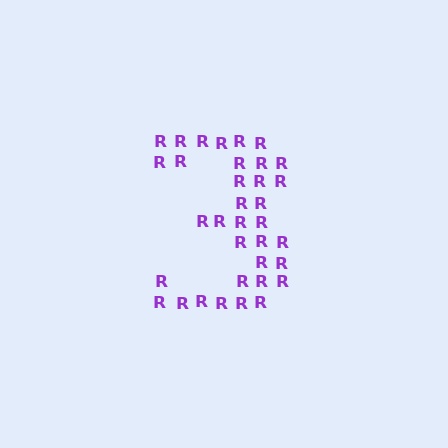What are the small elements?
The small elements are letter R's.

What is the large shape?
The large shape is the digit 3.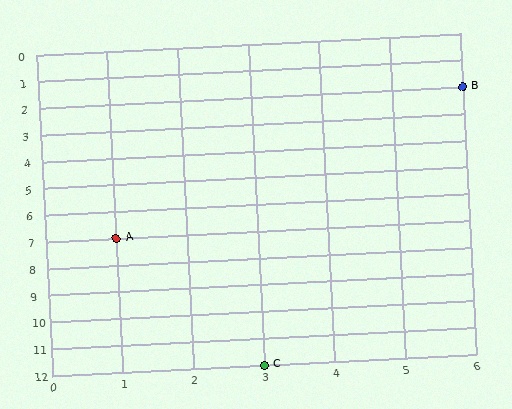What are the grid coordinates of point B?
Point B is at grid coordinates (6, 2).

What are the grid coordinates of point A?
Point A is at grid coordinates (1, 7).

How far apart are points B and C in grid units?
Points B and C are 3 columns and 10 rows apart (about 10.4 grid units diagonally).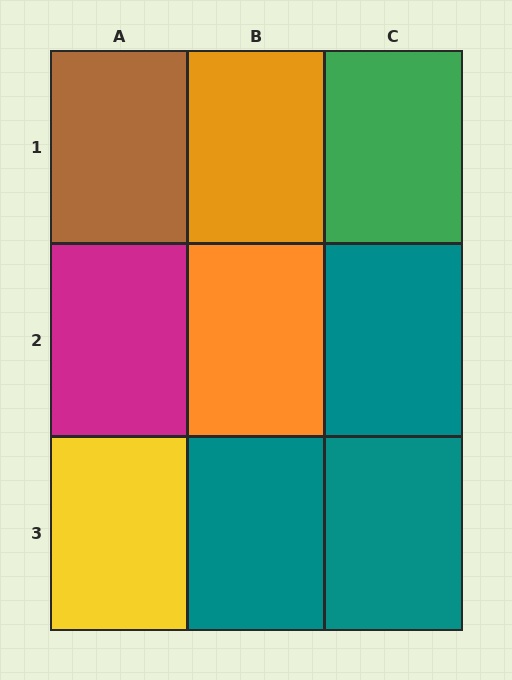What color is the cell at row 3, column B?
Teal.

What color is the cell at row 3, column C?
Teal.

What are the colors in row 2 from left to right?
Magenta, orange, teal.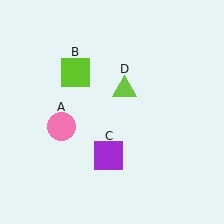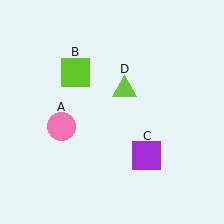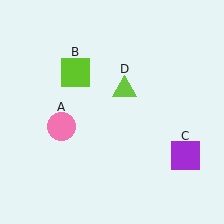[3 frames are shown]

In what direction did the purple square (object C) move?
The purple square (object C) moved right.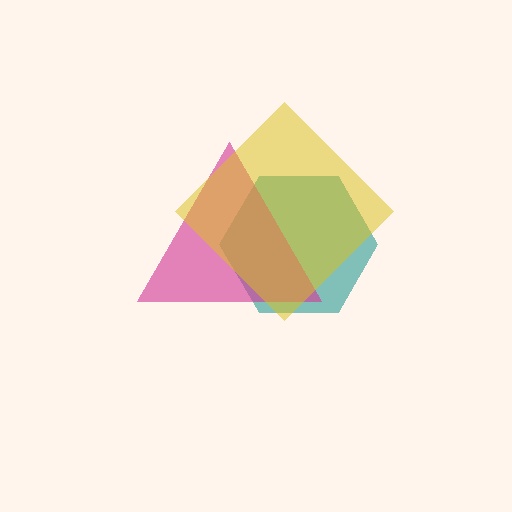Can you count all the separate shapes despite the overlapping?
Yes, there are 3 separate shapes.